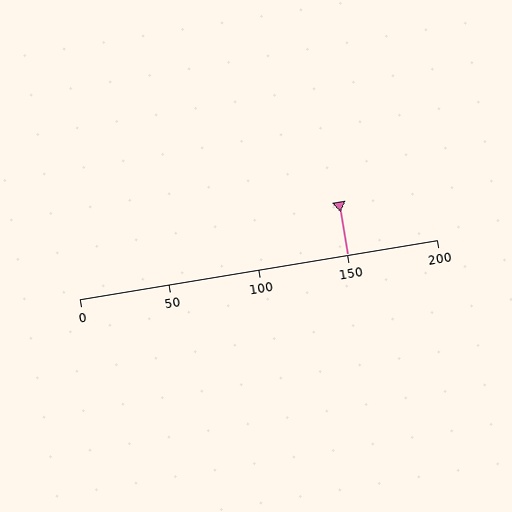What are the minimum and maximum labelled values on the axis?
The axis runs from 0 to 200.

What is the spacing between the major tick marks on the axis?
The major ticks are spaced 50 apart.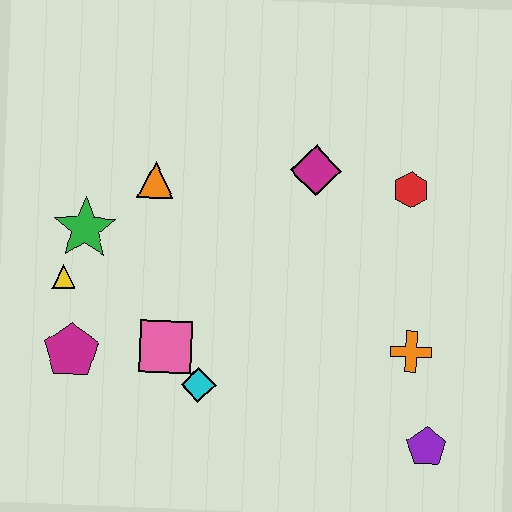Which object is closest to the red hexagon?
The magenta diamond is closest to the red hexagon.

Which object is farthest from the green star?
The purple pentagon is farthest from the green star.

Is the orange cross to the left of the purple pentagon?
Yes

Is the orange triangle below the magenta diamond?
Yes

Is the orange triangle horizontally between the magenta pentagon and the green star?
No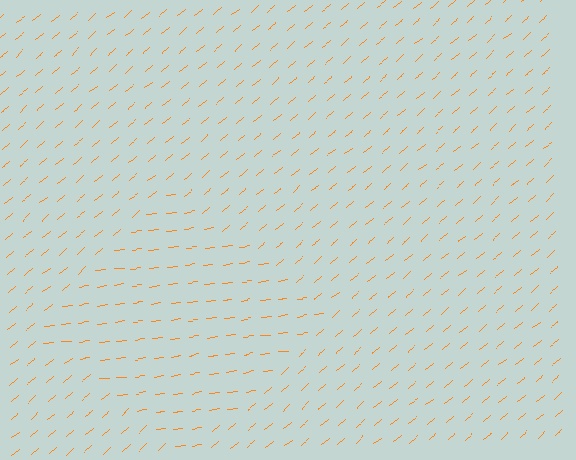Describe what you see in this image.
The image is filled with small orange line segments. A diamond region in the image has lines oriented differently from the surrounding lines, creating a visible texture boundary.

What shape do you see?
I see a diamond.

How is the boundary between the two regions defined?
The boundary is defined purely by a change in line orientation (approximately 32 degrees difference). All lines are the same color and thickness.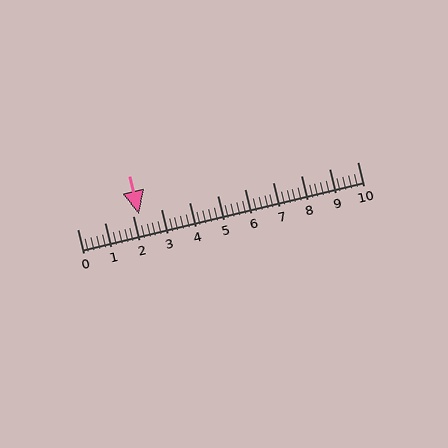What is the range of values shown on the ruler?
The ruler shows values from 0 to 10.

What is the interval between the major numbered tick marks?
The major tick marks are spaced 1 units apart.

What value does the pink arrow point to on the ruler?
The pink arrow points to approximately 2.2.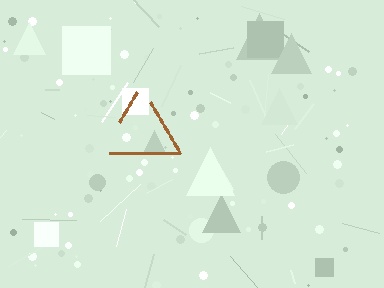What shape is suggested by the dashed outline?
The dashed outline suggests a triangle.